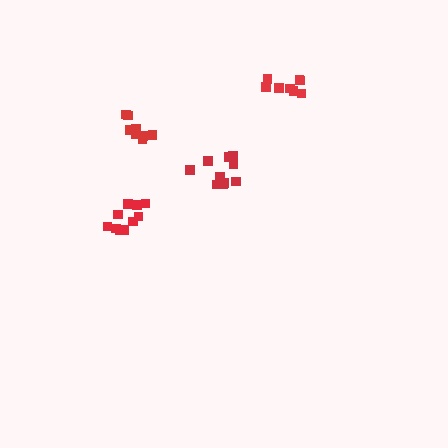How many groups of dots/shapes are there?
There are 4 groups.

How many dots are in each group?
Group 1: 8 dots, Group 2: 10 dots, Group 3: 8 dots, Group 4: 11 dots (37 total).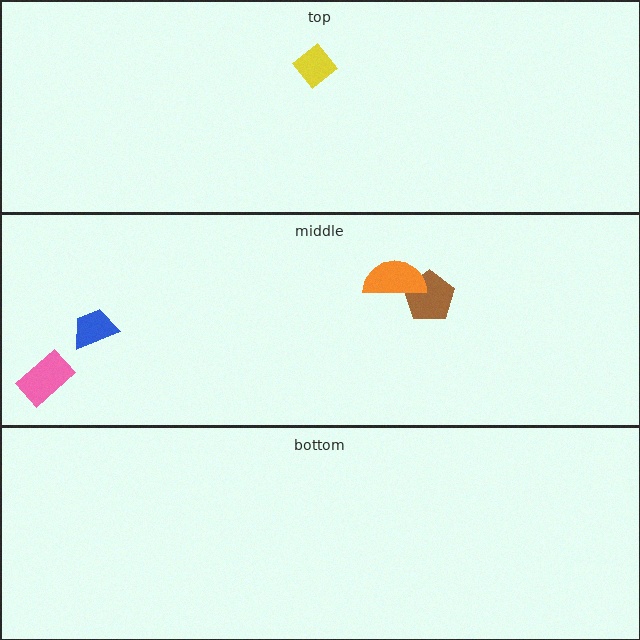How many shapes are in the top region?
1.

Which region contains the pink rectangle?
The middle region.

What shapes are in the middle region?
The blue trapezoid, the brown pentagon, the pink rectangle, the orange semicircle.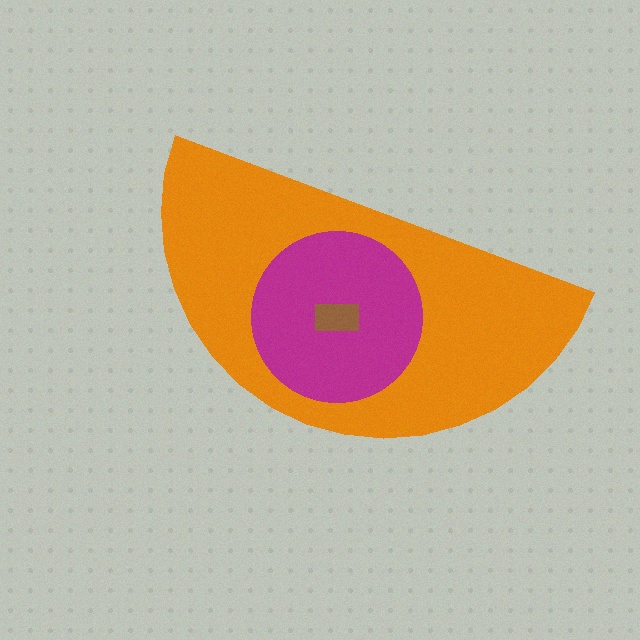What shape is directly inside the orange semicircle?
The magenta circle.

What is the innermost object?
The brown rectangle.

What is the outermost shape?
The orange semicircle.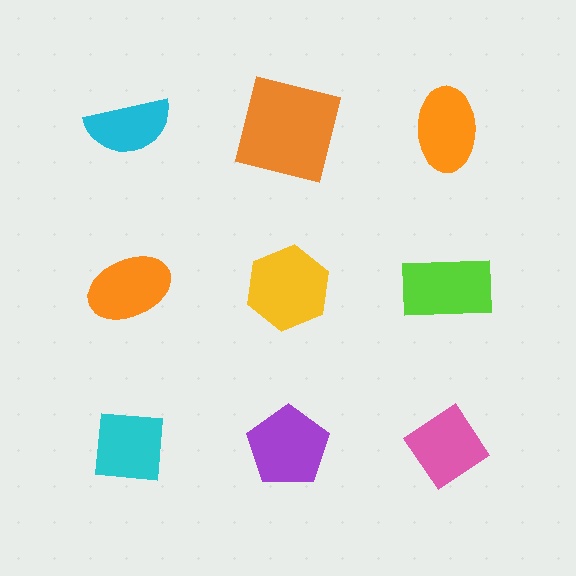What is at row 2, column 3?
A lime rectangle.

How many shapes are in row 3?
3 shapes.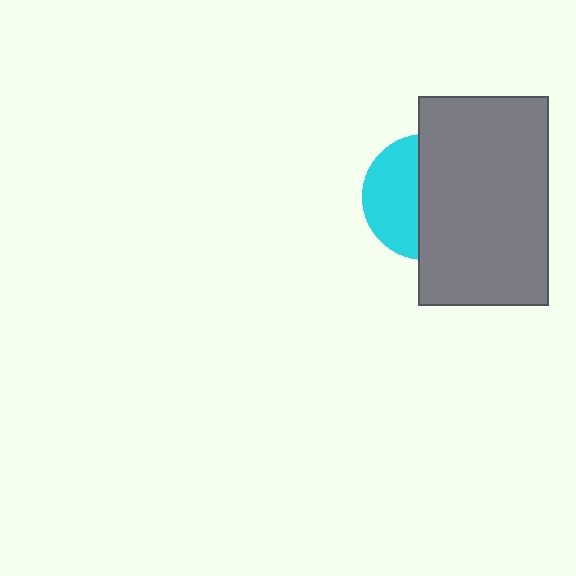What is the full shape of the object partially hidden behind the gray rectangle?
The partially hidden object is a cyan circle.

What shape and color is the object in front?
The object in front is a gray rectangle.